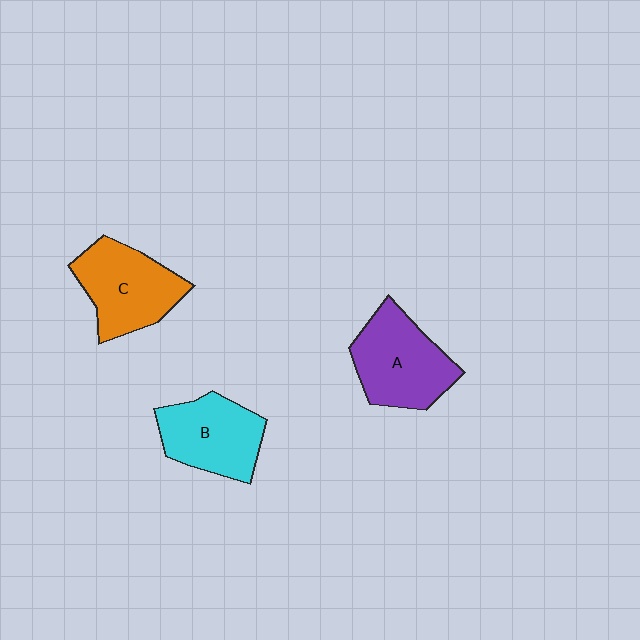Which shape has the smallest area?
Shape B (cyan).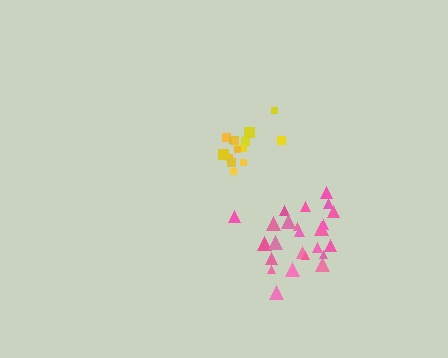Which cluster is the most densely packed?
Pink.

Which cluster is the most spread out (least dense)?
Yellow.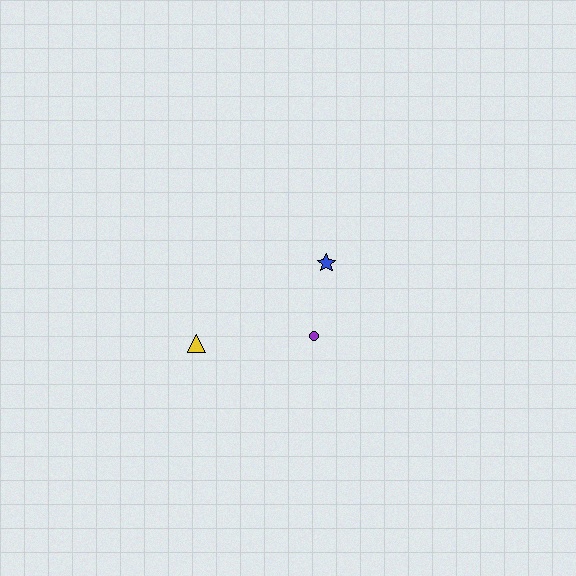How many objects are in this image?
There are 3 objects.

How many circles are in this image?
There is 1 circle.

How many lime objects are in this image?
There are no lime objects.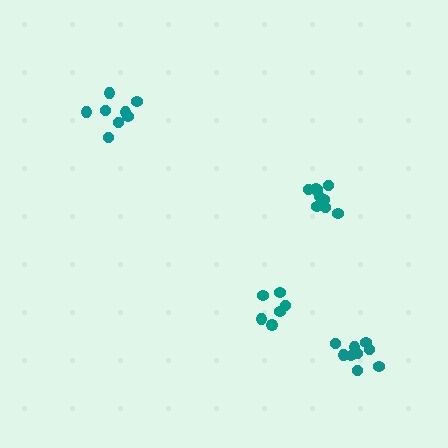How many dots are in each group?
Group 1: 6 dots, Group 2: 10 dots, Group 3: 8 dots, Group 4: 9 dots (33 total).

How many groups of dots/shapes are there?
There are 4 groups.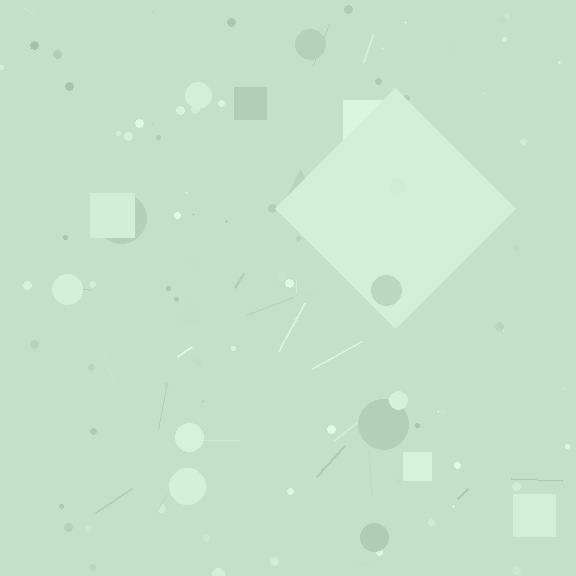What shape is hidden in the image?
A diamond is hidden in the image.